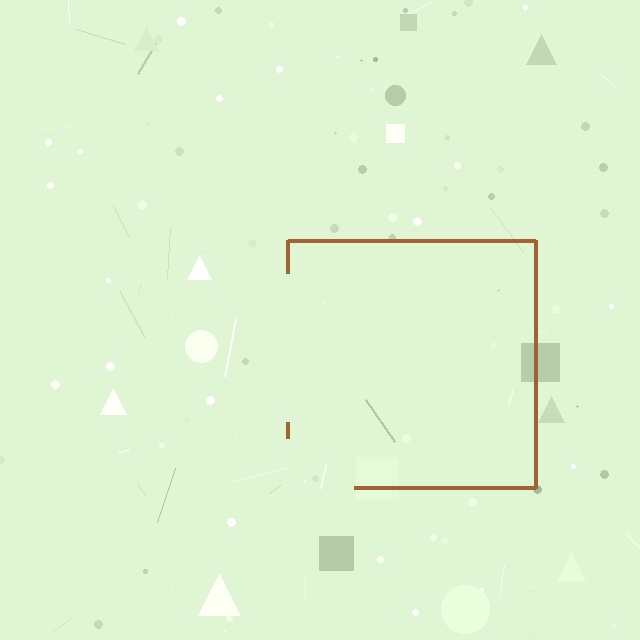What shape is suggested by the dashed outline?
The dashed outline suggests a square.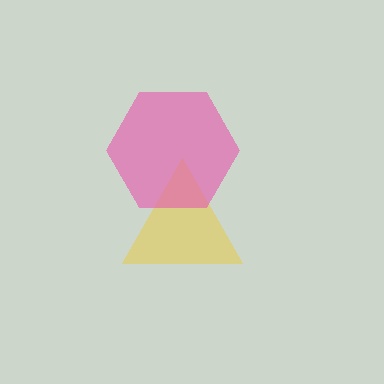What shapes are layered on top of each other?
The layered shapes are: a yellow triangle, a pink hexagon.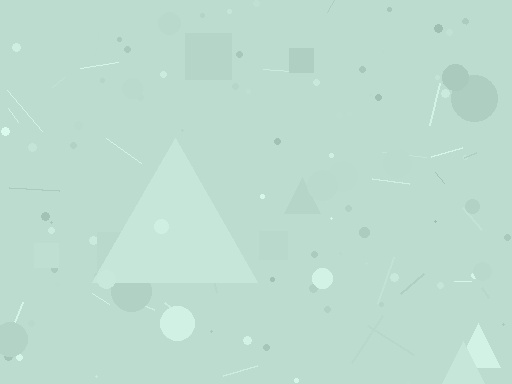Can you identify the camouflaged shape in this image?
The camouflaged shape is a triangle.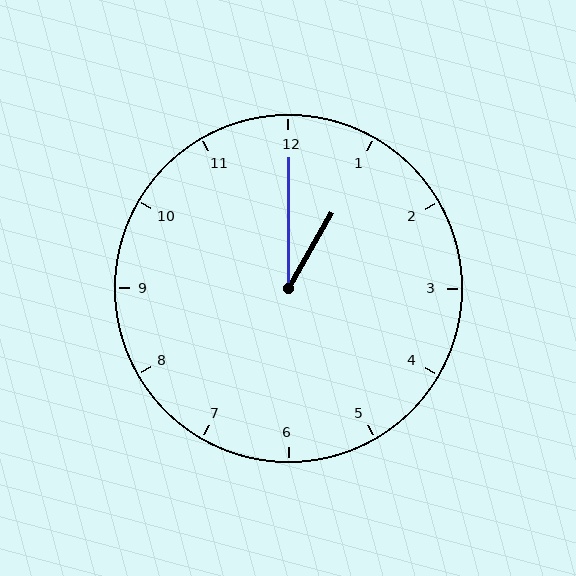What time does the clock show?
1:00.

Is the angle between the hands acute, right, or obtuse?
It is acute.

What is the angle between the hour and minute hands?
Approximately 30 degrees.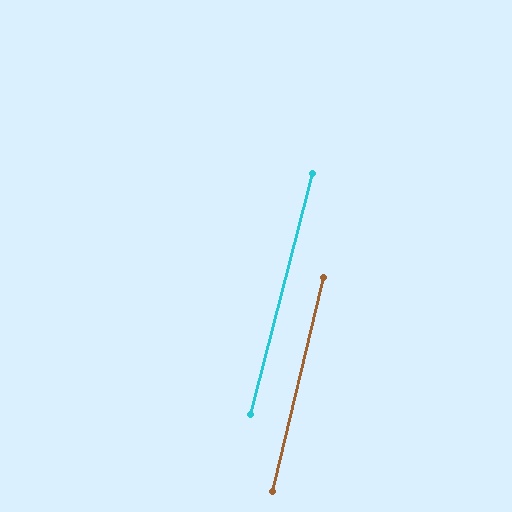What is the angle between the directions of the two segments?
Approximately 1 degree.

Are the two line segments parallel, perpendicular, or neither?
Parallel — their directions differ by only 0.9°.